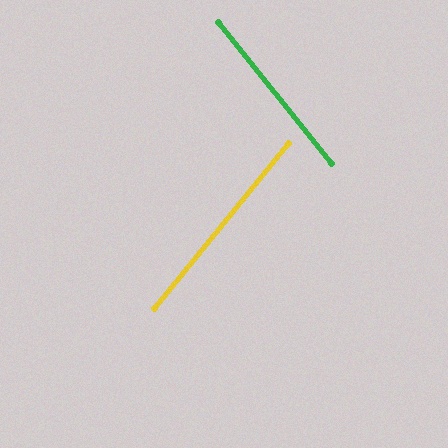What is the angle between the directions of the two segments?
Approximately 78 degrees.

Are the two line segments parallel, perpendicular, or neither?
Neither parallel nor perpendicular — they differ by about 78°.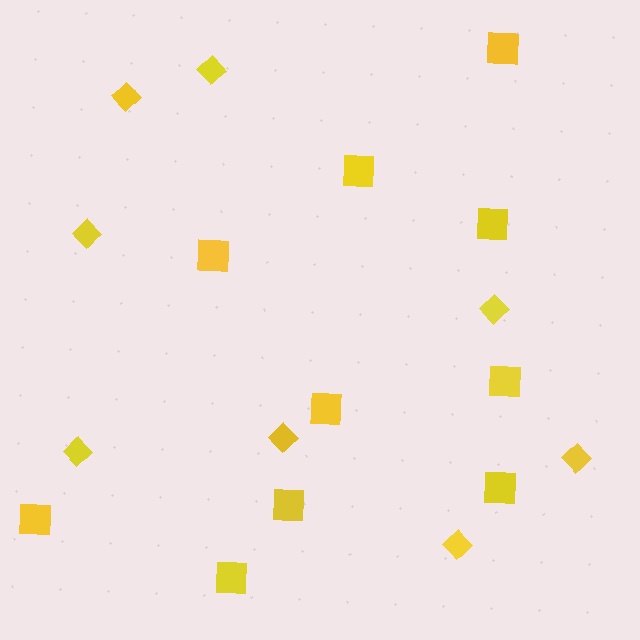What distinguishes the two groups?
There are 2 groups: one group of diamonds (8) and one group of squares (10).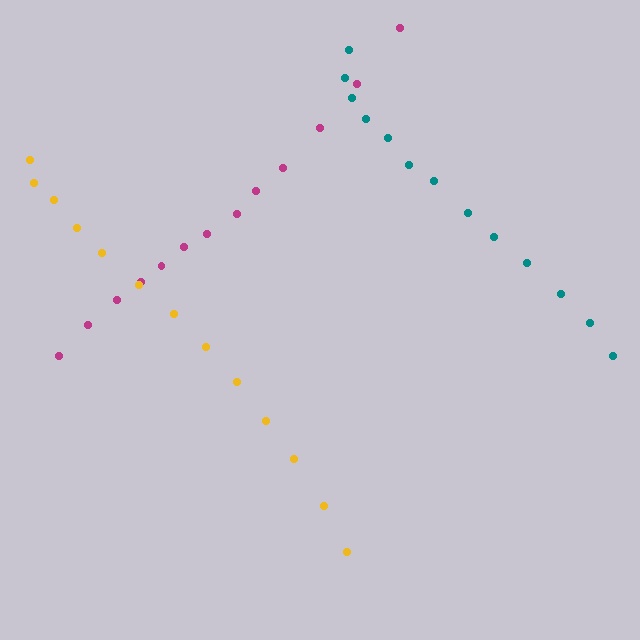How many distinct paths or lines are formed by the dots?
There are 3 distinct paths.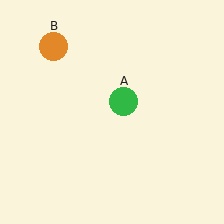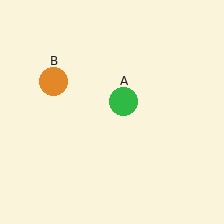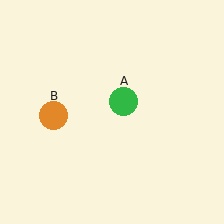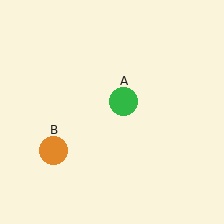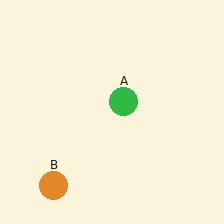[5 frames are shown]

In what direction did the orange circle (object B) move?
The orange circle (object B) moved down.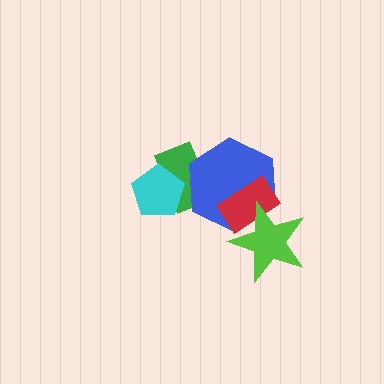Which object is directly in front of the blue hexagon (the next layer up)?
The red rectangle is directly in front of the blue hexagon.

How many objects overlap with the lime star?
2 objects overlap with the lime star.